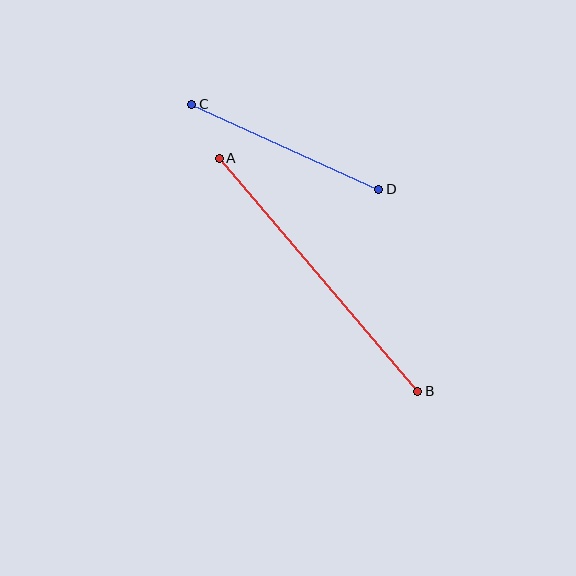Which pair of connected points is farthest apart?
Points A and B are farthest apart.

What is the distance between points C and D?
The distance is approximately 205 pixels.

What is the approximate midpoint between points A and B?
The midpoint is at approximately (319, 275) pixels.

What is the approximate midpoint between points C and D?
The midpoint is at approximately (285, 147) pixels.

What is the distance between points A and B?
The distance is approximately 306 pixels.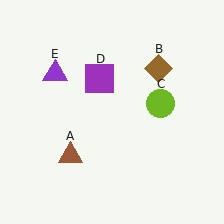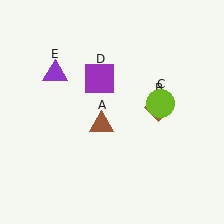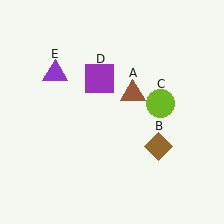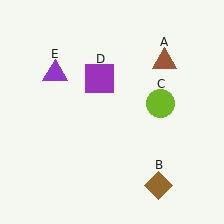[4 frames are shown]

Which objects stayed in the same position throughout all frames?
Lime circle (object C) and purple square (object D) and purple triangle (object E) remained stationary.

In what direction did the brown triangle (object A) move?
The brown triangle (object A) moved up and to the right.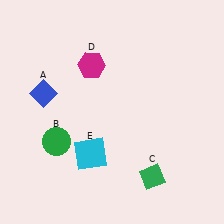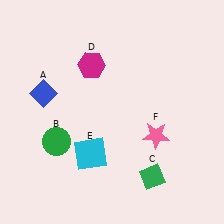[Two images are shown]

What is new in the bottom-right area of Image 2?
A pink star (F) was added in the bottom-right area of Image 2.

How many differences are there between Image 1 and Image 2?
There is 1 difference between the two images.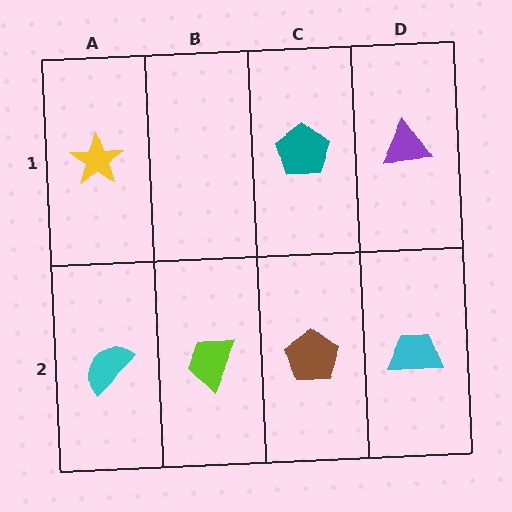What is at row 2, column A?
A cyan semicircle.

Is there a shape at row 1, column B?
No, that cell is empty.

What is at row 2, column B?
A lime trapezoid.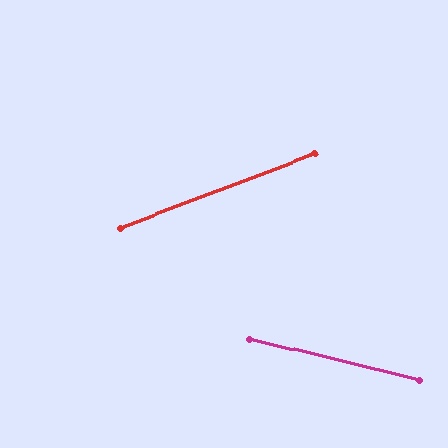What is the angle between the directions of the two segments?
Approximately 34 degrees.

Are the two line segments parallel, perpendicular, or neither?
Neither parallel nor perpendicular — they differ by about 34°.